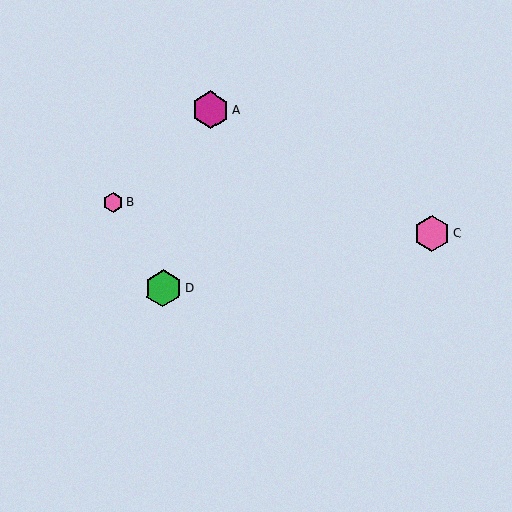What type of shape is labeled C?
Shape C is a pink hexagon.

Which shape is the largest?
The magenta hexagon (labeled A) is the largest.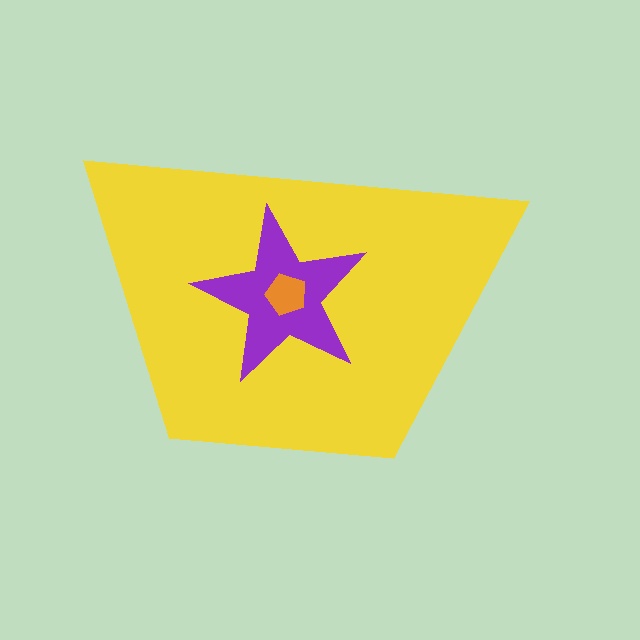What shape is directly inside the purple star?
The orange pentagon.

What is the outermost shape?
The yellow trapezoid.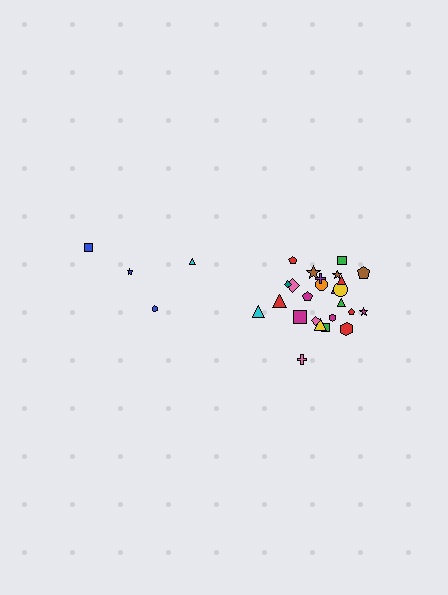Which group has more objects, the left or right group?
The right group.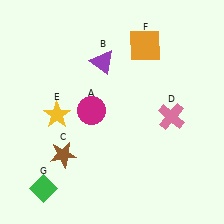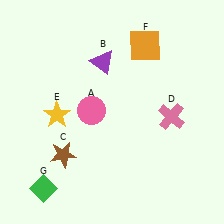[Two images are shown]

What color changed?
The circle (A) changed from magenta in Image 1 to pink in Image 2.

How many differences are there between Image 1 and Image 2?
There is 1 difference between the two images.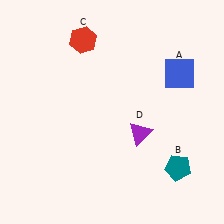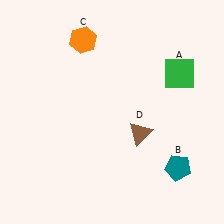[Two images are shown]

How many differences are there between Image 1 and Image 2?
There are 3 differences between the two images.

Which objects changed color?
A changed from blue to green. C changed from red to orange. D changed from purple to brown.